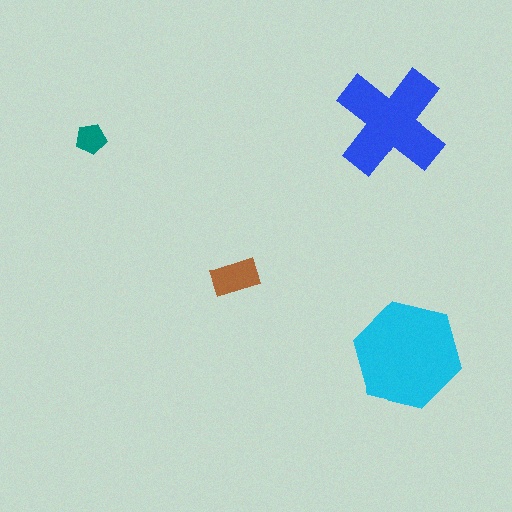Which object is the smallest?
The teal pentagon.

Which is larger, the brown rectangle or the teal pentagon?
The brown rectangle.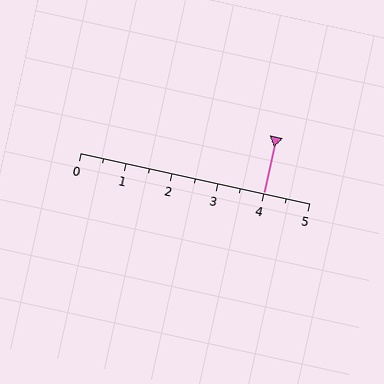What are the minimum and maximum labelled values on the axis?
The axis runs from 0 to 5.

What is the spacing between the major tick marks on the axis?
The major ticks are spaced 1 apart.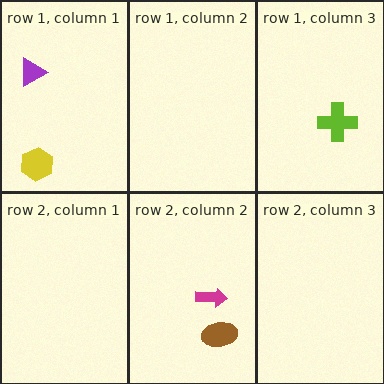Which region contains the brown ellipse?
The row 2, column 2 region.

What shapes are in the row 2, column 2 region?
The brown ellipse, the magenta arrow.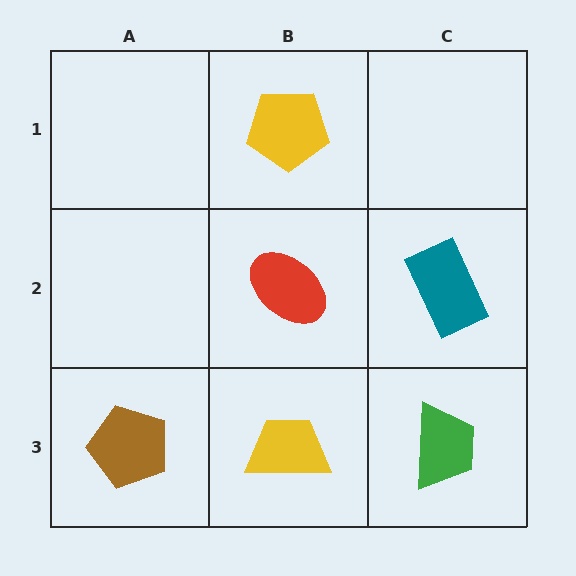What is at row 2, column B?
A red ellipse.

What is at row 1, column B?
A yellow pentagon.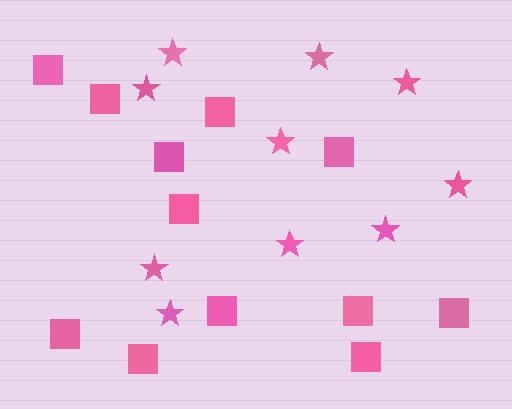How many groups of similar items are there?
There are 2 groups: one group of stars (10) and one group of squares (12).